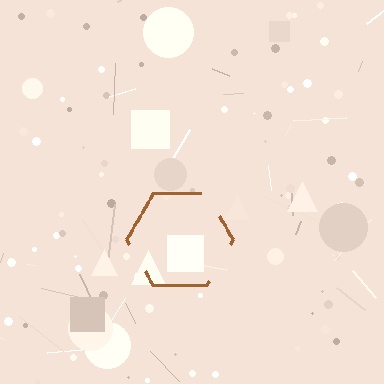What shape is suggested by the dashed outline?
The dashed outline suggests a hexagon.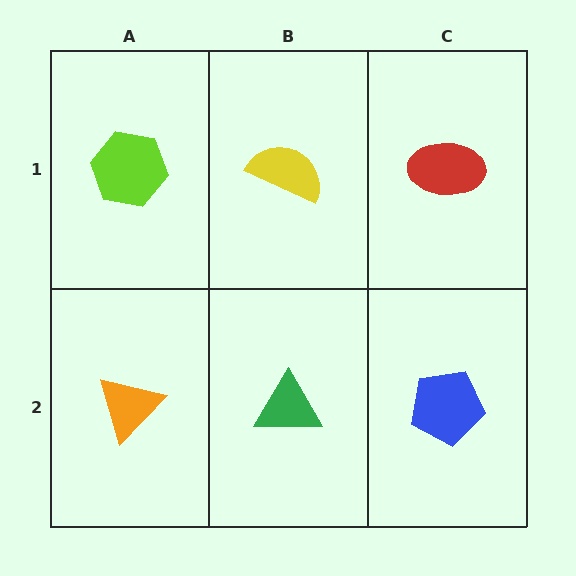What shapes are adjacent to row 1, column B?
A green triangle (row 2, column B), a lime hexagon (row 1, column A), a red ellipse (row 1, column C).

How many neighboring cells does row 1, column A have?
2.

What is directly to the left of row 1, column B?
A lime hexagon.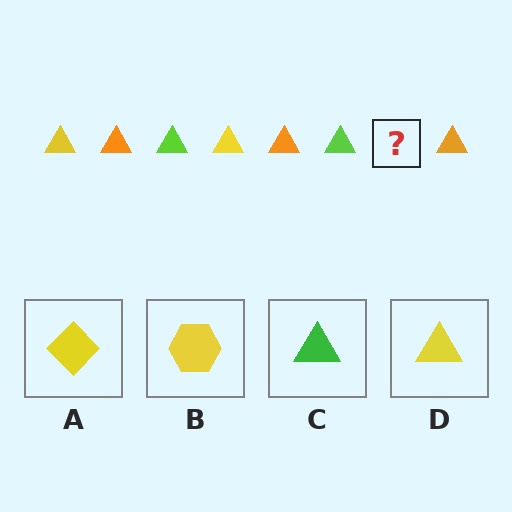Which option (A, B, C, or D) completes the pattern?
D.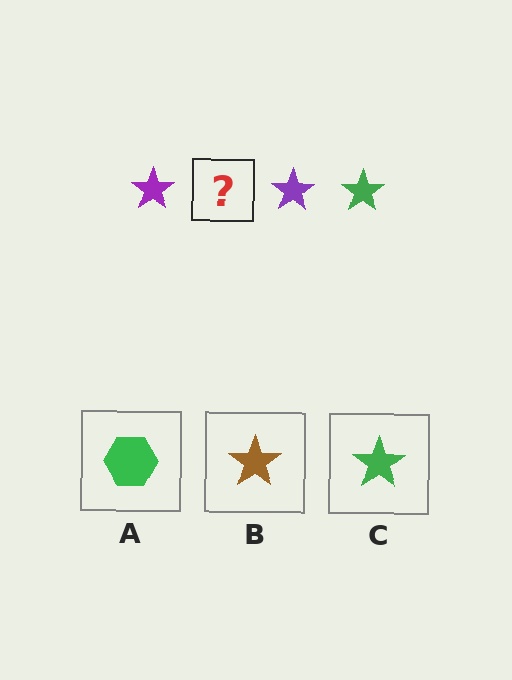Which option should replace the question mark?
Option C.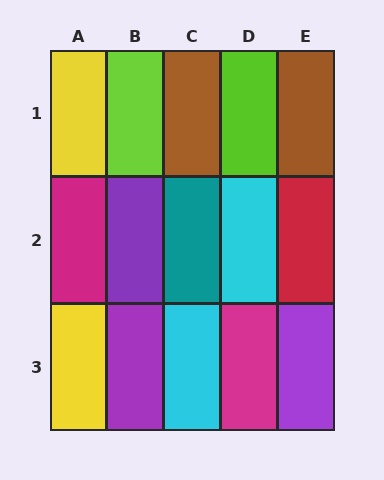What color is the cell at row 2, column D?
Cyan.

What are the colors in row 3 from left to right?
Yellow, purple, cyan, magenta, purple.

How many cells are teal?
1 cell is teal.